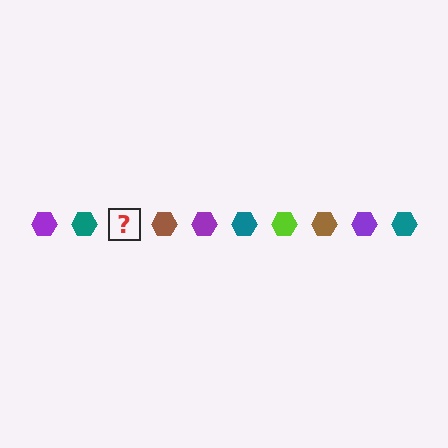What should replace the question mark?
The question mark should be replaced with a lime hexagon.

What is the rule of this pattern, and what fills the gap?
The rule is that the pattern cycles through purple, teal, lime, brown hexagons. The gap should be filled with a lime hexagon.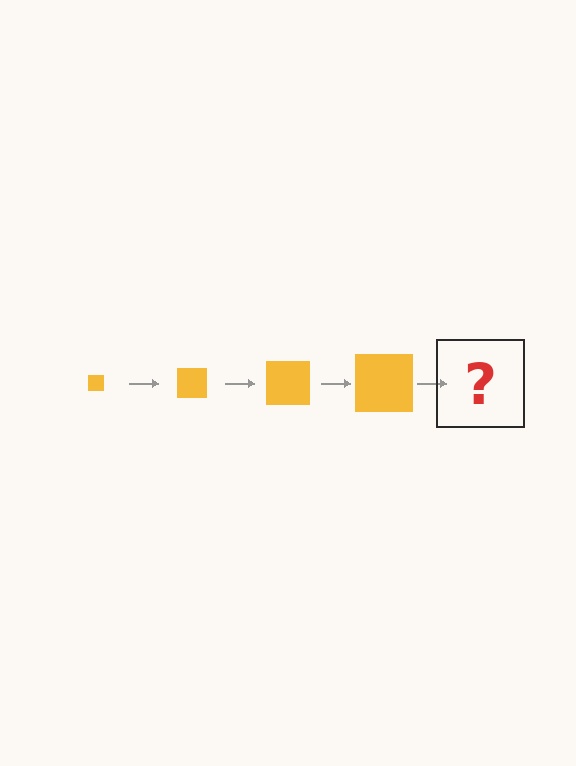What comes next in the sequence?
The next element should be a yellow square, larger than the previous one.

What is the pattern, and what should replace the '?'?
The pattern is that the square gets progressively larger each step. The '?' should be a yellow square, larger than the previous one.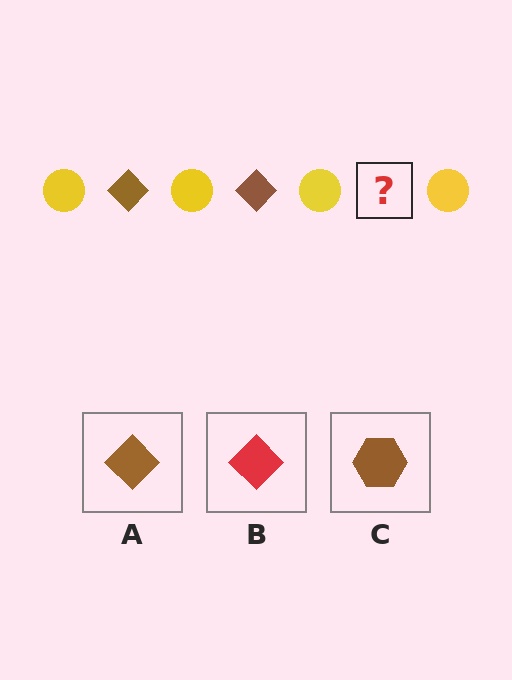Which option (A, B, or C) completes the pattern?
A.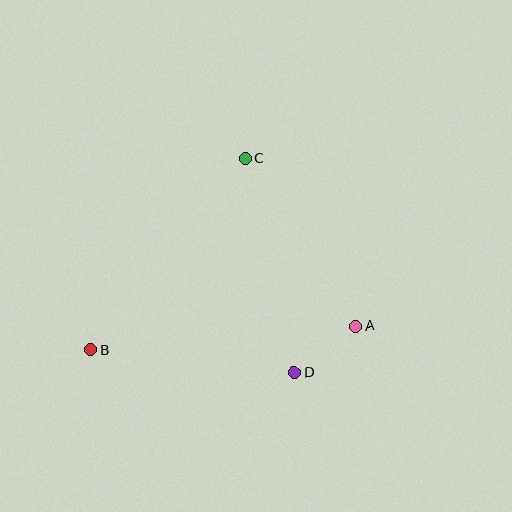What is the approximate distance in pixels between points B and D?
The distance between B and D is approximately 205 pixels.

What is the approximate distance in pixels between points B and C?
The distance between B and C is approximately 246 pixels.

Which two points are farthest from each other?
Points A and B are farthest from each other.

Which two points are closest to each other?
Points A and D are closest to each other.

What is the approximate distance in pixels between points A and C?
The distance between A and C is approximately 201 pixels.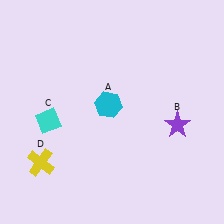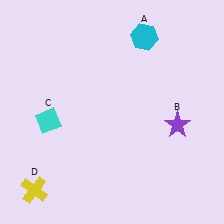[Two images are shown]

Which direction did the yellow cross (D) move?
The yellow cross (D) moved down.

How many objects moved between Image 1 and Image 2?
2 objects moved between the two images.